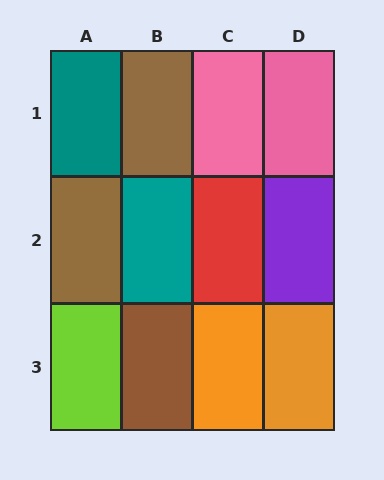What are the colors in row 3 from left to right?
Lime, brown, orange, orange.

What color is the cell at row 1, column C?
Pink.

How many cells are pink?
2 cells are pink.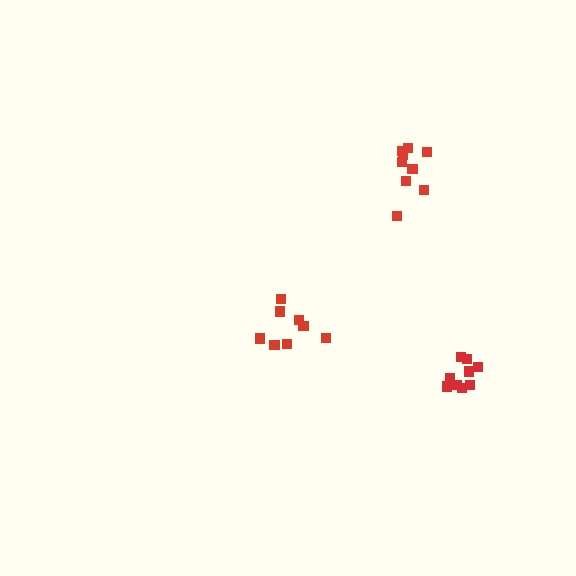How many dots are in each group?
Group 1: 8 dots, Group 2: 9 dots, Group 3: 9 dots (26 total).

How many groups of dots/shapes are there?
There are 3 groups.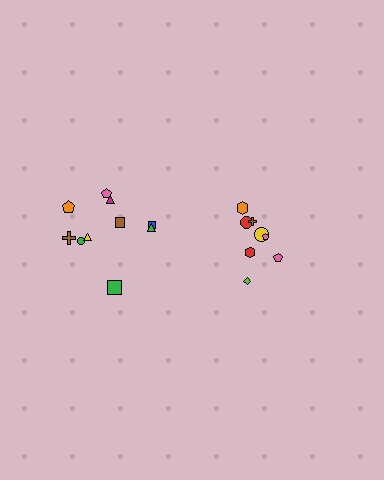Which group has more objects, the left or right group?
The left group.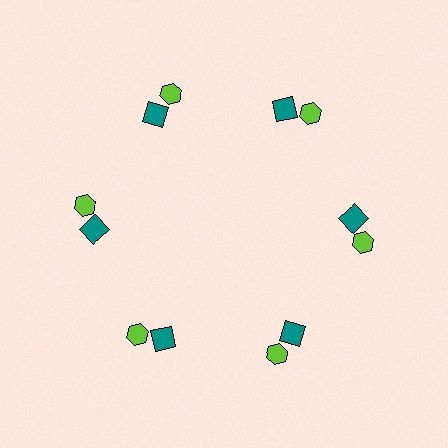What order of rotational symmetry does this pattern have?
This pattern has 6-fold rotational symmetry.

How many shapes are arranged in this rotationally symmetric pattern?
There are 12 shapes, arranged in 6 groups of 2.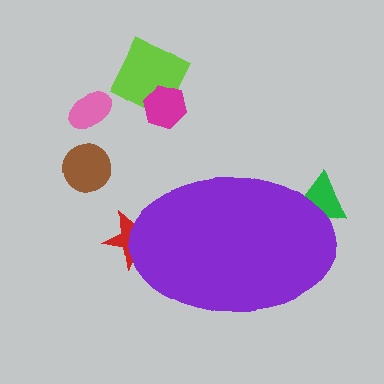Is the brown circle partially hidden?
No, the brown circle is fully visible.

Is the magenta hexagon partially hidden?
No, the magenta hexagon is fully visible.